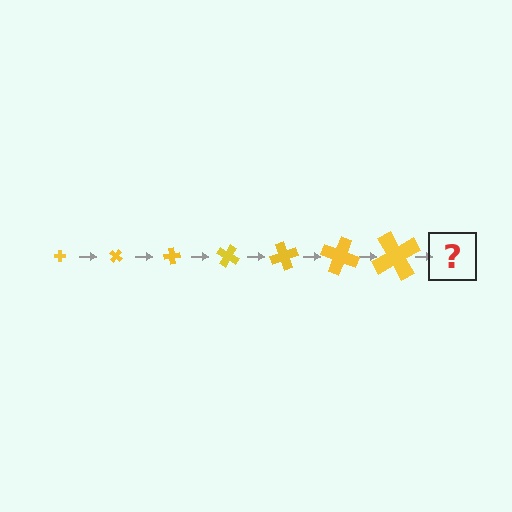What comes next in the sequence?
The next element should be a cross, larger than the previous one and rotated 280 degrees from the start.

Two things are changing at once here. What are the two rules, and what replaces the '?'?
The two rules are that the cross grows larger each step and it rotates 40 degrees each step. The '?' should be a cross, larger than the previous one and rotated 280 degrees from the start.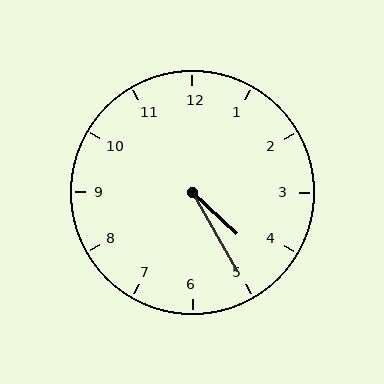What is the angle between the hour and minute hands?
Approximately 18 degrees.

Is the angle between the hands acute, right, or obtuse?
It is acute.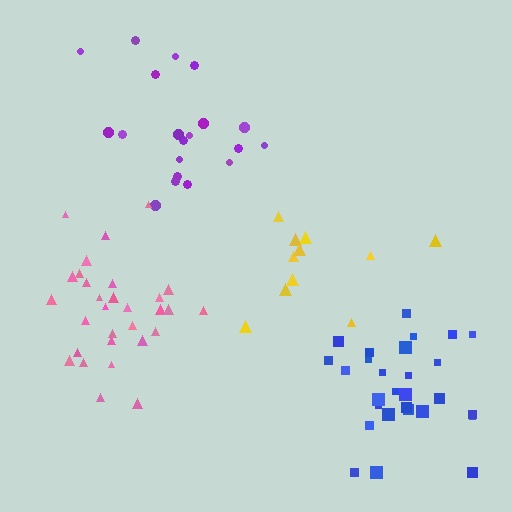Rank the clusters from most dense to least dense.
pink, blue, yellow, purple.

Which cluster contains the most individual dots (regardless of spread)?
Pink (30).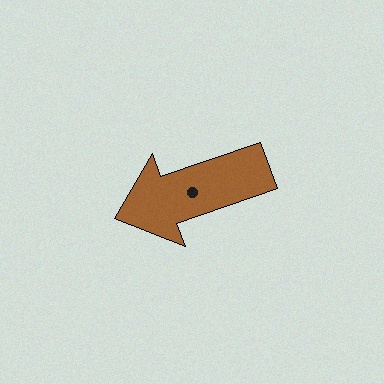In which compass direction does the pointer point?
West.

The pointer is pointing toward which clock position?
Roughly 8 o'clock.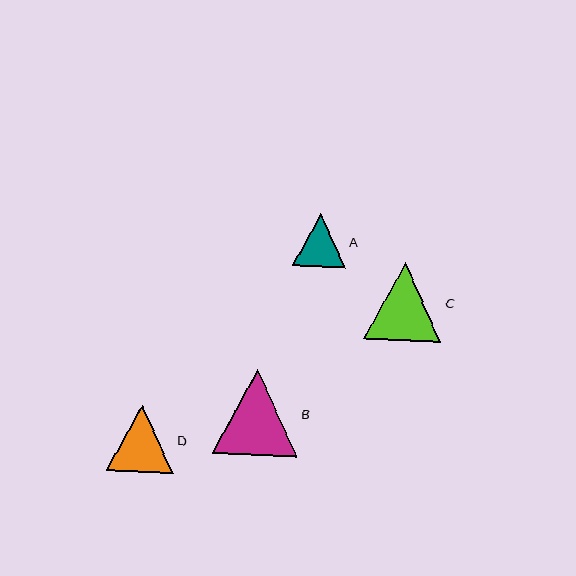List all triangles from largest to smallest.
From largest to smallest: B, C, D, A.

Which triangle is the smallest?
Triangle A is the smallest with a size of approximately 53 pixels.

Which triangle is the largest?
Triangle B is the largest with a size of approximately 85 pixels.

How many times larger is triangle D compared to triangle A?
Triangle D is approximately 1.2 times the size of triangle A.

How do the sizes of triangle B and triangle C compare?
Triangle B and triangle C are approximately the same size.